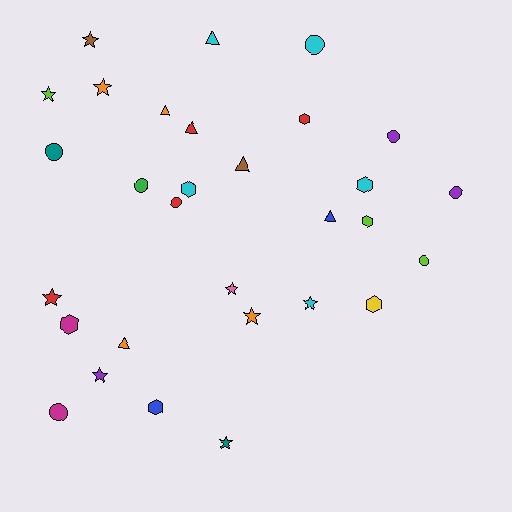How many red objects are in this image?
There are 4 red objects.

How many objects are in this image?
There are 30 objects.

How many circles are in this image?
There are 8 circles.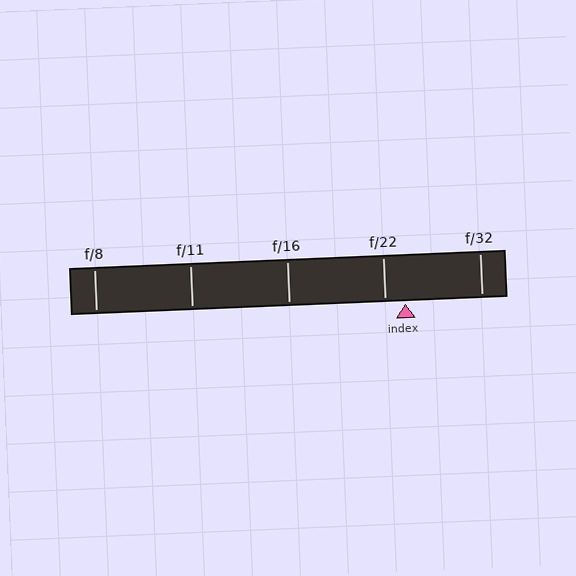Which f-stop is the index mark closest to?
The index mark is closest to f/22.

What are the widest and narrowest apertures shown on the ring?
The widest aperture shown is f/8 and the narrowest is f/32.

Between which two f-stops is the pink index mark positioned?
The index mark is between f/22 and f/32.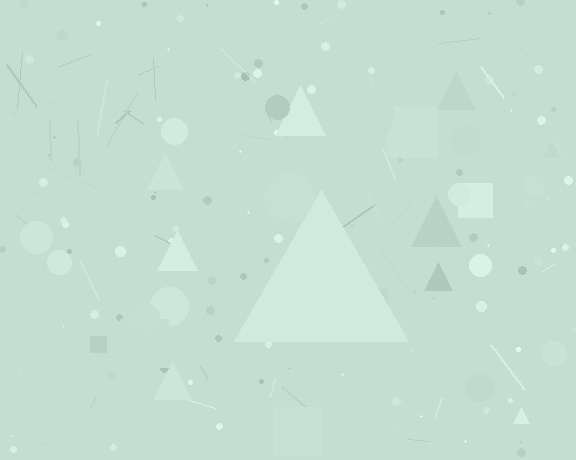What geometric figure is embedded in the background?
A triangle is embedded in the background.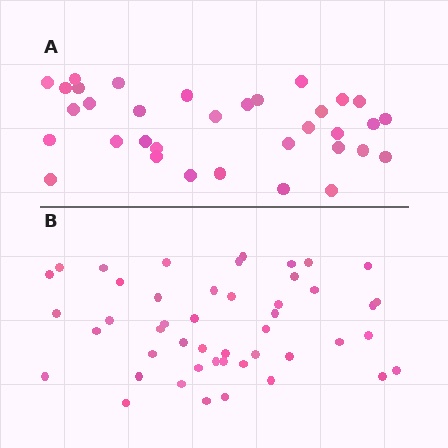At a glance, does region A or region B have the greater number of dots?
Region B (the bottom region) has more dots.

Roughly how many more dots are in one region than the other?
Region B has approximately 15 more dots than region A.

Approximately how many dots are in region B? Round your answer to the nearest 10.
About 50 dots. (The exact count is 47, which rounds to 50.)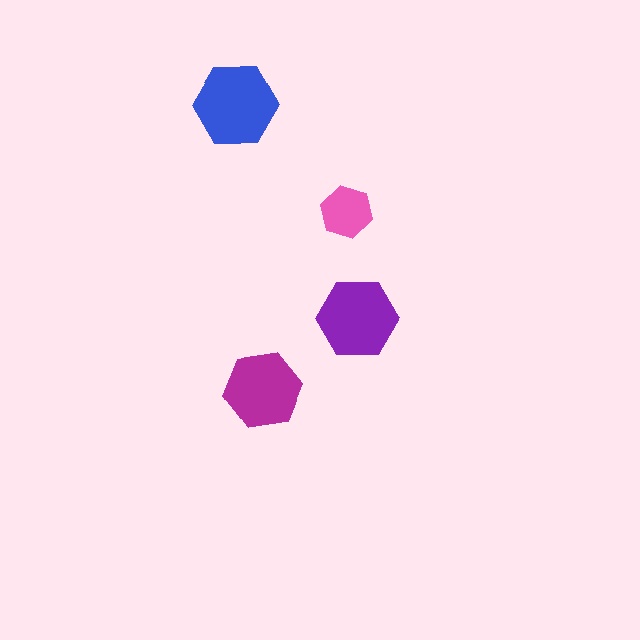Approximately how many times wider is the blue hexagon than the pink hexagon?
About 1.5 times wider.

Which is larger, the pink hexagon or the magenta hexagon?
The magenta one.